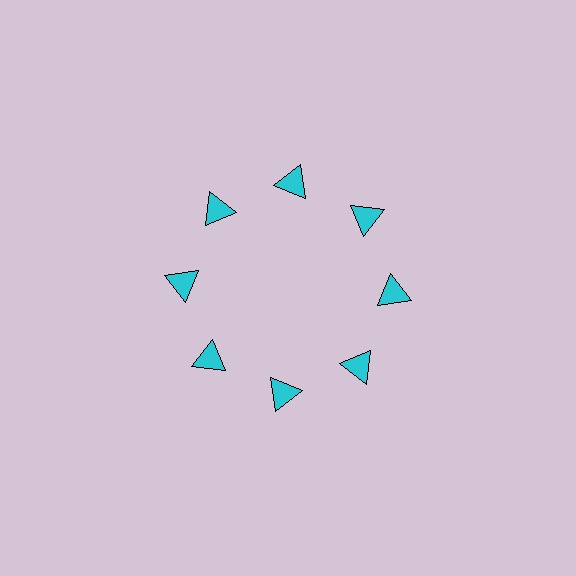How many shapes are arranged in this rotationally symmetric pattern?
There are 8 shapes, arranged in 8 groups of 1.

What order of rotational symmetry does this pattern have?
This pattern has 8-fold rotational symmetry.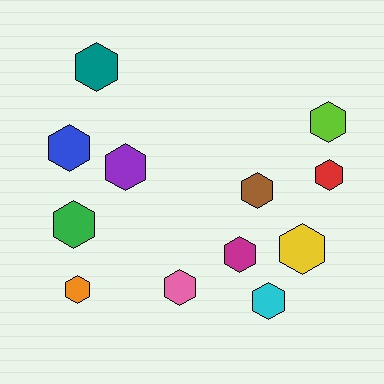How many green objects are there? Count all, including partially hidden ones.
There is 1 green object.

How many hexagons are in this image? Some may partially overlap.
There are 12 hexagons.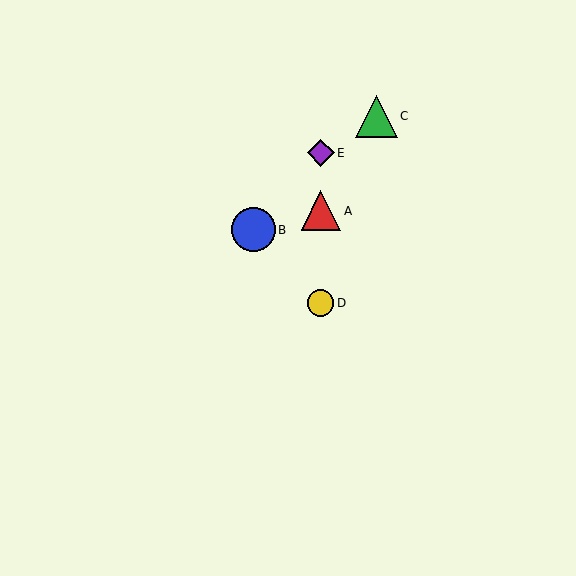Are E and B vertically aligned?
No, E is at x≈321 and B is at x≈254.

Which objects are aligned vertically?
Objects A, D, E are aligned vertically.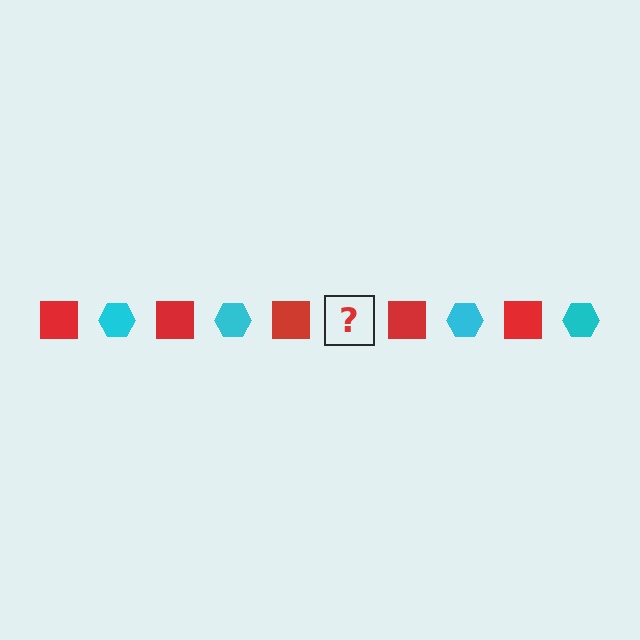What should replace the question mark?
The question mark should be replaced with a cyan hexagon.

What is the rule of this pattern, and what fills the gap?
The rule is that the pattern alternates between red square and cyan hexagon. The gap should be filled with a cyan hexagon.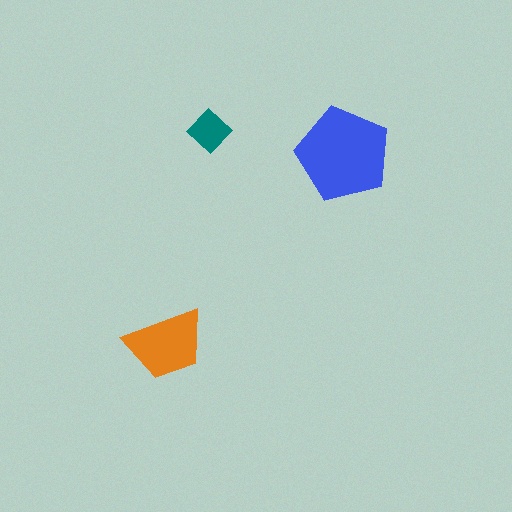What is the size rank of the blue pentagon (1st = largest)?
1st.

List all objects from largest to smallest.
The blue pentagon, the orange trapezoid, the teal diamond.